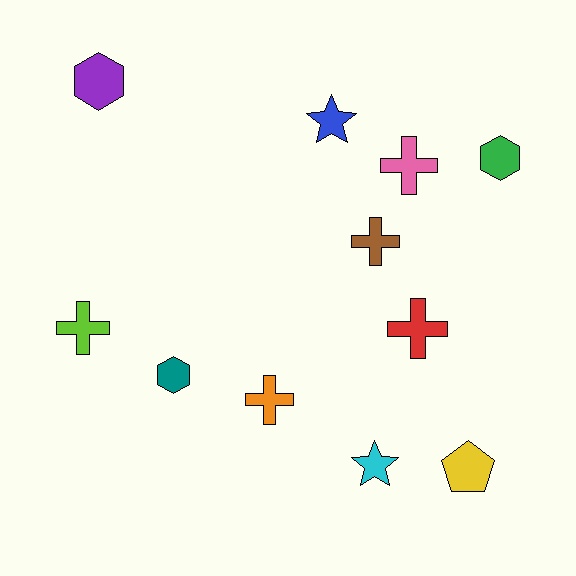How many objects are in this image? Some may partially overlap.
There are 11 objects.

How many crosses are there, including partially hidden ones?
There are 5 crosses.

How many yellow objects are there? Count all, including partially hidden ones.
There is 1 yellow object.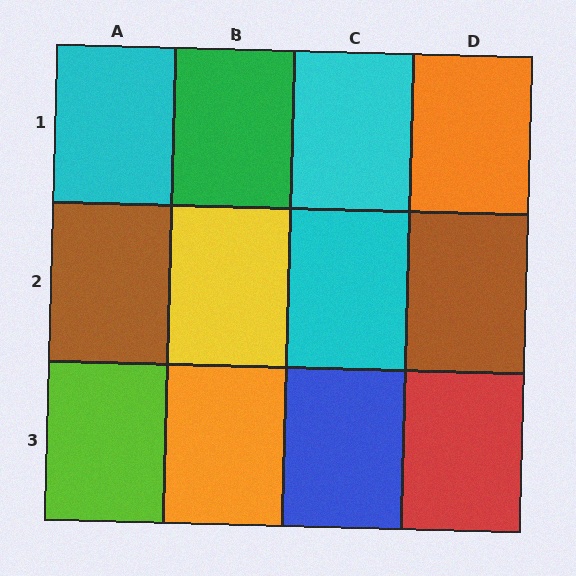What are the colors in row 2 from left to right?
Brown, yellow, cyan, brown.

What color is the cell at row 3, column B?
Orange.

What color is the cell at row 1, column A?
Cyan.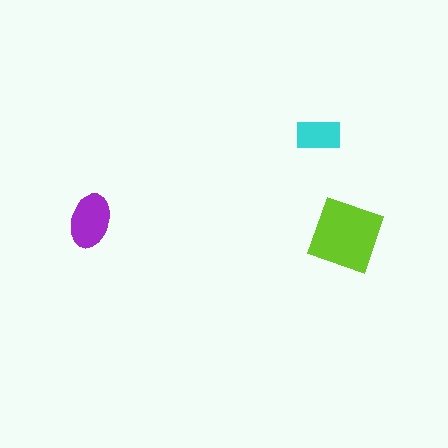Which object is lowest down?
The lime diamond is bottommost.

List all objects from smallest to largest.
The cyan rectangle, the purple ellipse, the lime diamond.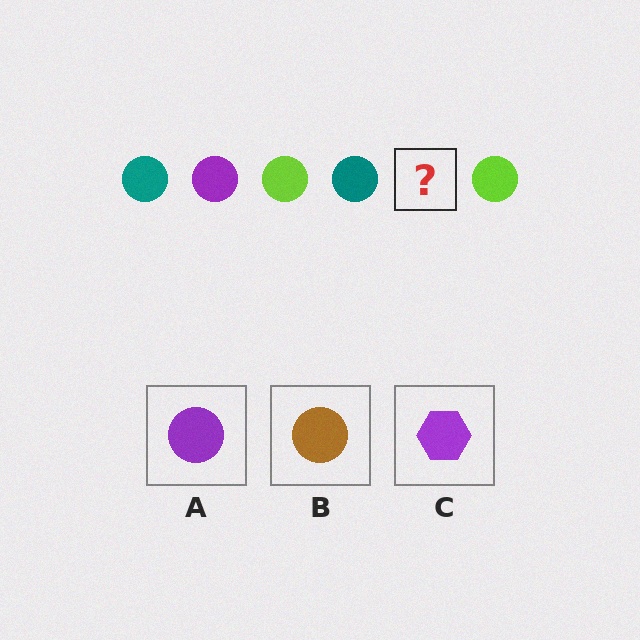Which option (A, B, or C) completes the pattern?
A.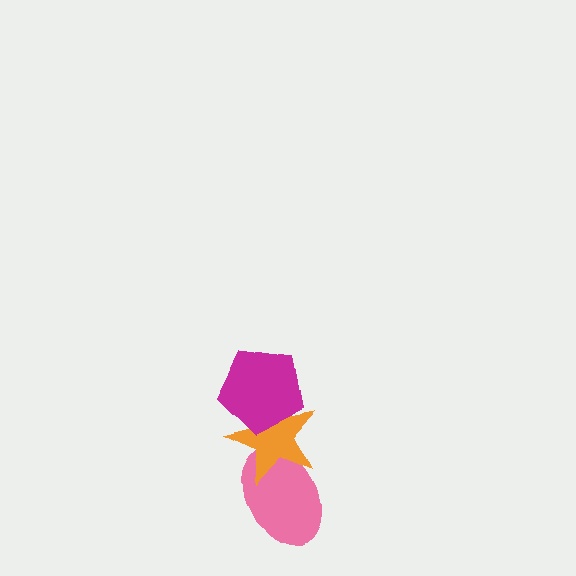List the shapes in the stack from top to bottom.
From top to bottom: the magenta pentagon, the orange star, the pink ellipse.